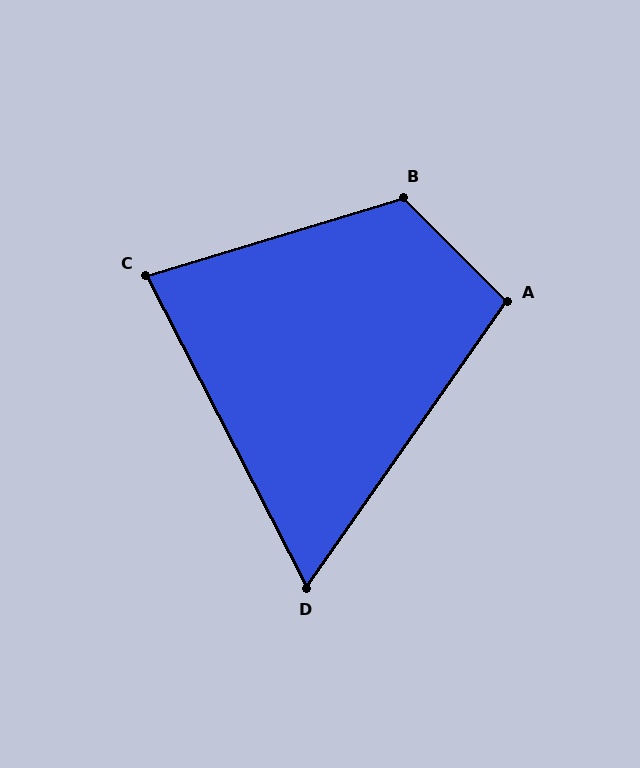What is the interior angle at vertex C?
Approximately 80 degrees (acute).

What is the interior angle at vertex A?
Approximately 100 degrees (obtuse).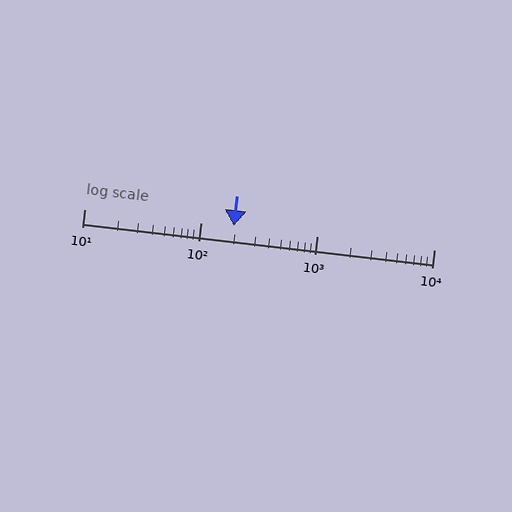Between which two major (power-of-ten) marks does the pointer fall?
The pointer is between 100 and 1000.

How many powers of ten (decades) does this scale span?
The scale spans 3 decades, from 10 to 10000.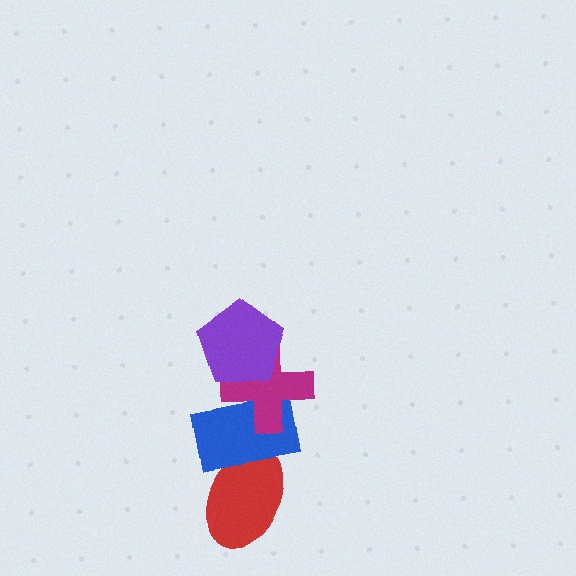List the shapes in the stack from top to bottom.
From top to bottom: the purple pentagon, the magenta cross, the blue rectangle, the red ellipse.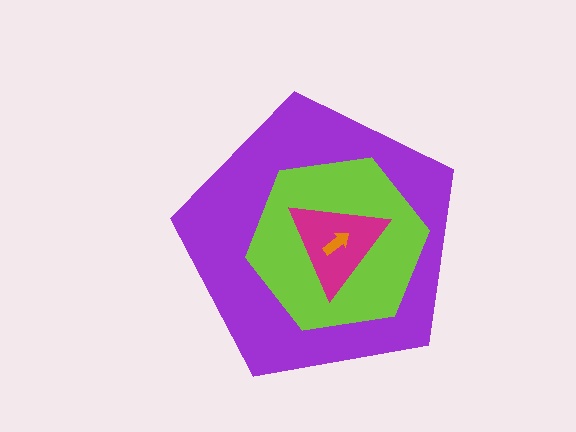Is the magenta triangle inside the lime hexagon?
Yes.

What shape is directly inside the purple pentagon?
The lime hexagon.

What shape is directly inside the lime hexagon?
The magenta triangle.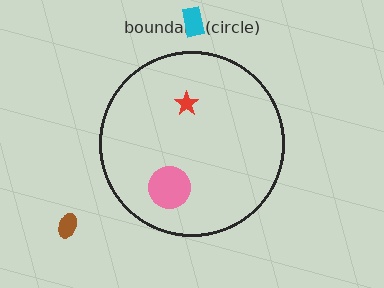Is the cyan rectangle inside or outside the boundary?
Outside.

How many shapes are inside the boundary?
2 inside, 2 outside.